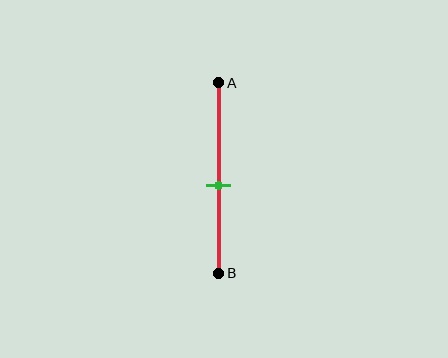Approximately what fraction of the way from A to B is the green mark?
The green mark is approximately 55% of the way from A to B.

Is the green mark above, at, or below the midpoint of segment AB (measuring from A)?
The green mark is below the midpoint of segment AB.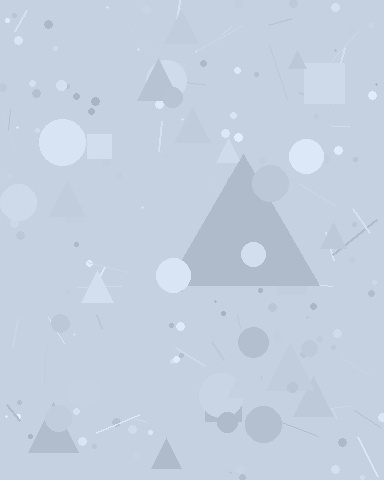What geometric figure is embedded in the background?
A triangle is embedded in the background.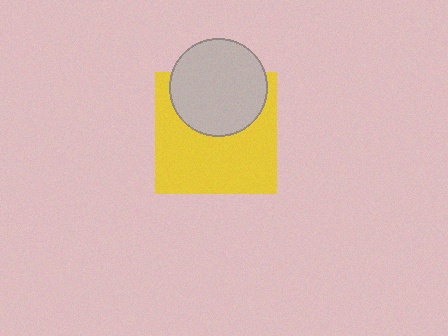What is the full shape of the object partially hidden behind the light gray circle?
The partially hidden object is a yellow square.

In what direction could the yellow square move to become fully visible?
The yellow square could move down. That would shift it out from behind the light gray circle entirely.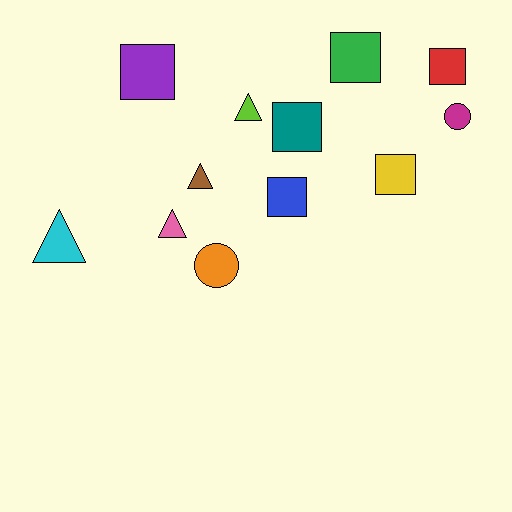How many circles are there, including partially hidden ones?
There are 2 circles.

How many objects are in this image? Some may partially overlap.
There are 12 objects.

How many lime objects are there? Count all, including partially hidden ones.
There is 1 lime object.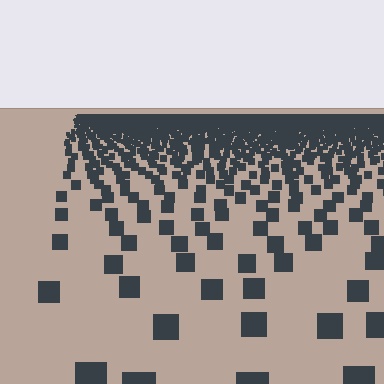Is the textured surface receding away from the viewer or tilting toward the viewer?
The surface is receding away from the viewer. Texture elements get smaller and denser toward the top.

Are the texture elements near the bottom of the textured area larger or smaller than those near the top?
Larger. Near the bottom, elements are closer to the viewer and appear at a bigger on-screen size.